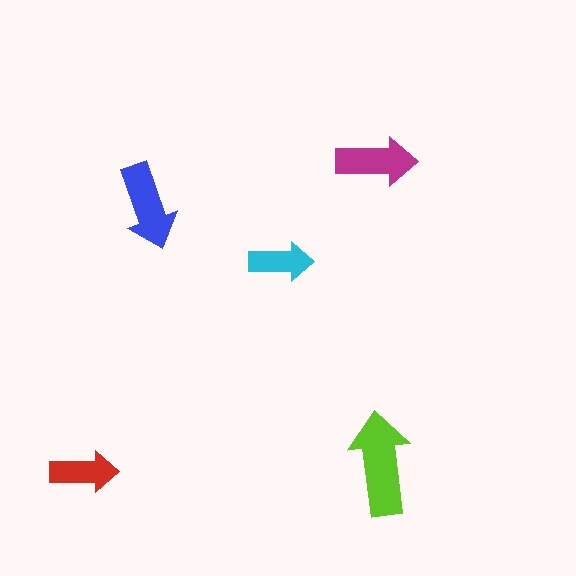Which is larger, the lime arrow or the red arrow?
The lime one.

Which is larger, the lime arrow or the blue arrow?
The lime one.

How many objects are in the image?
There are 5 objects in the image.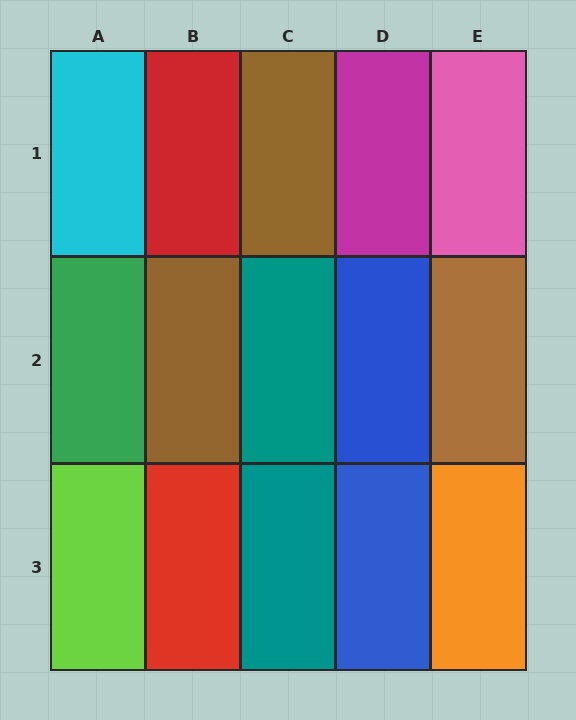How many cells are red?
2 cells are red.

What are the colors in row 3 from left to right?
Lime, red, teal, blue, orange.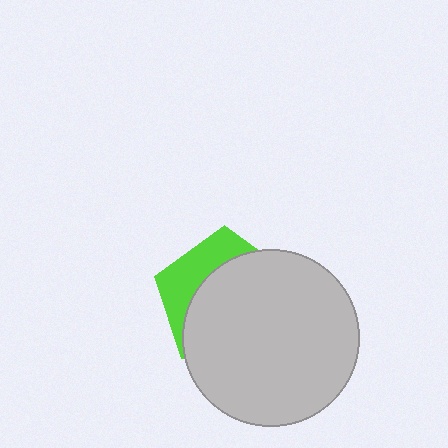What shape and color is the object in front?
The object in front is a light gray circle.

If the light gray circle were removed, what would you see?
You would see the complete lime pentagon.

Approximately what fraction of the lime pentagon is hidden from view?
Roughly 70% of the lime pentagon is hidden behind the light gray circle.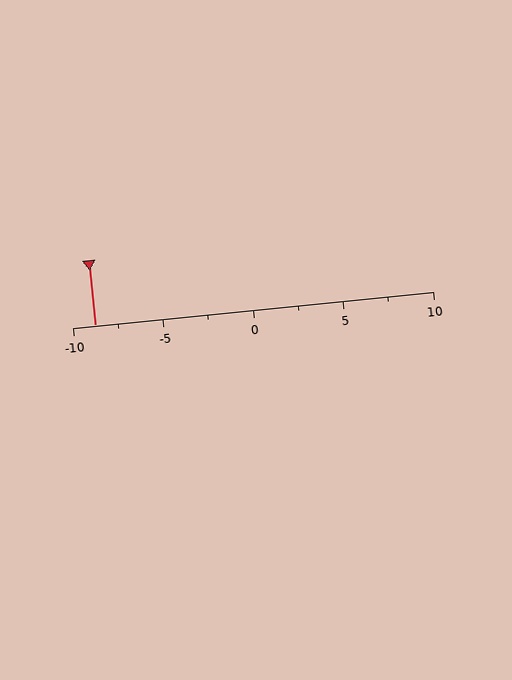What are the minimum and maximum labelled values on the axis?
The axis runs from -10 to 10.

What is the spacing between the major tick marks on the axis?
The major ticks are spaced 5 apart.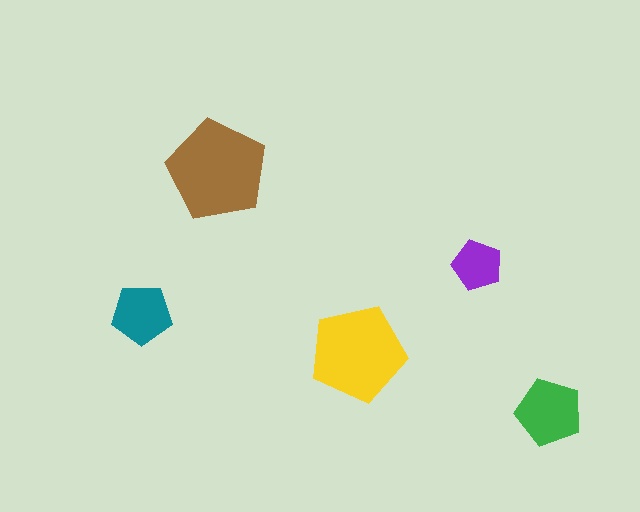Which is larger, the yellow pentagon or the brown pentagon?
The brown one.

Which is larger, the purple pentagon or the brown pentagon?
The brown one.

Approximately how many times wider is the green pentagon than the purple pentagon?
About 1.5 times wider.